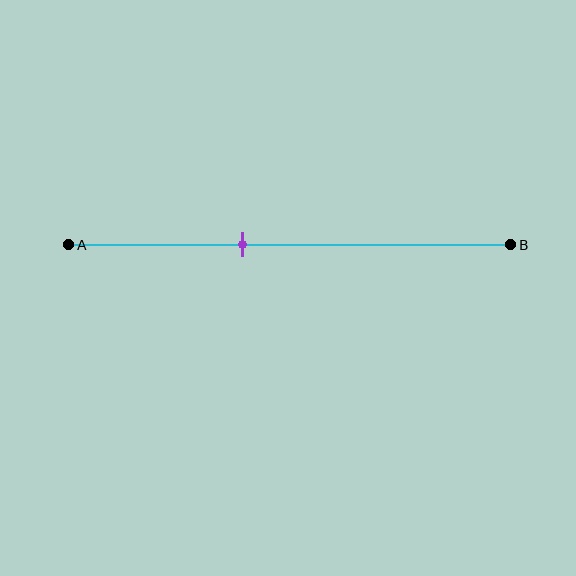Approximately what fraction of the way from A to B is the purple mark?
The purple mark is approximately 40% of the way from A to B.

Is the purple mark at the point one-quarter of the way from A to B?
No, the mark is at about 40% from A, not at the 25% one-quarter point.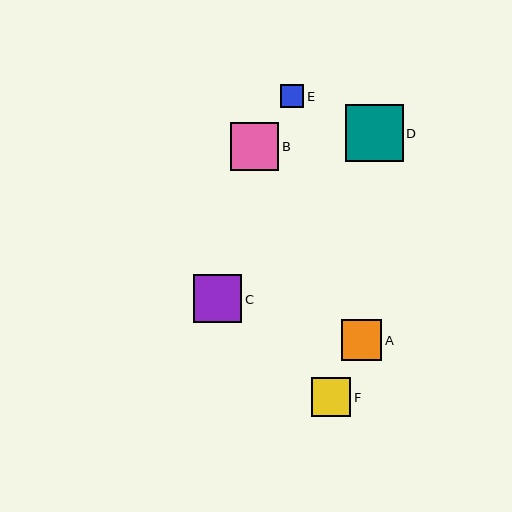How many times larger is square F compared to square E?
Square F is approximately 1.7 times the size of square E.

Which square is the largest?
Square D is the largest with a size of approximately 58 pixels.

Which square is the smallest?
Square E is the smallest with a size of approximately 24 pixels.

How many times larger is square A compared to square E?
Square A is approximately 1.7 times the size of square E.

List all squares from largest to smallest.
From largest to smallest: D, C, B, A, F, E.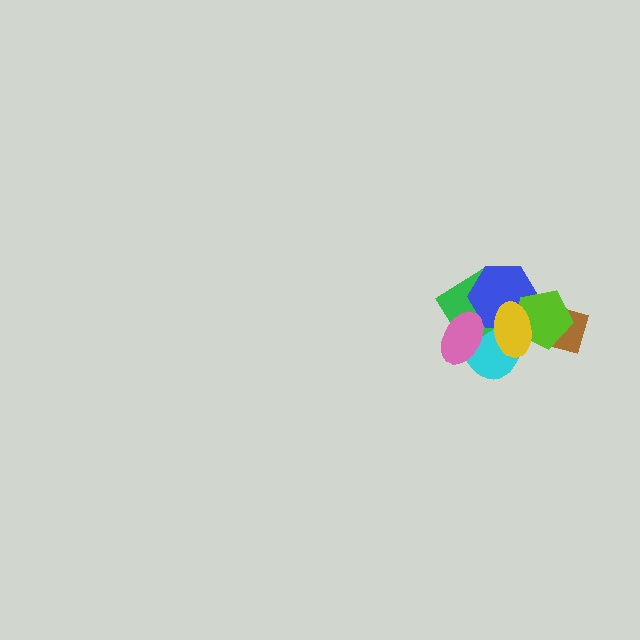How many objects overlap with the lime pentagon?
4 objects overlap with the lime pentagon.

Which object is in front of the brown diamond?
The lime pentagon is in front of the brown diamond.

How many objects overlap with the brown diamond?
1 object overlaps with the brown diamond.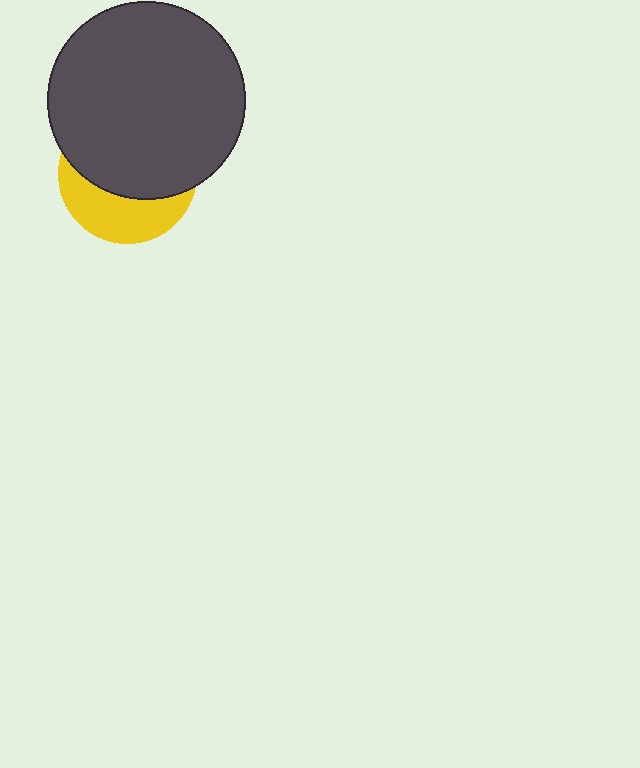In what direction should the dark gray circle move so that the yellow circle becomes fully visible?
The dark gray circle should move up. That is the shortest direction to clear the overlap and leave the yellow circle fully visible.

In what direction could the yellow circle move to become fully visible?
The yellow circle could move down. That would shift it out from behind the dark gray circle entirely.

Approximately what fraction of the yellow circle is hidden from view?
Roughly 63% of the yellow circle is hidden behind the dark gray circle.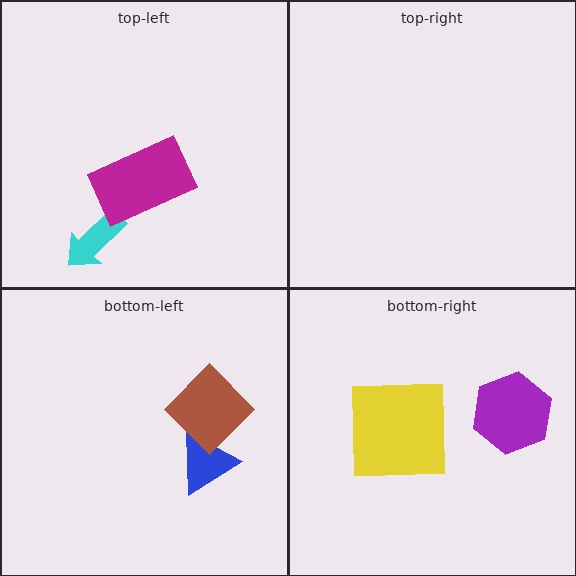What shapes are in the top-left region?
The cyan arrow, the magenta rectangle.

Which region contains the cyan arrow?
The top-left region.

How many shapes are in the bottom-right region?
2.